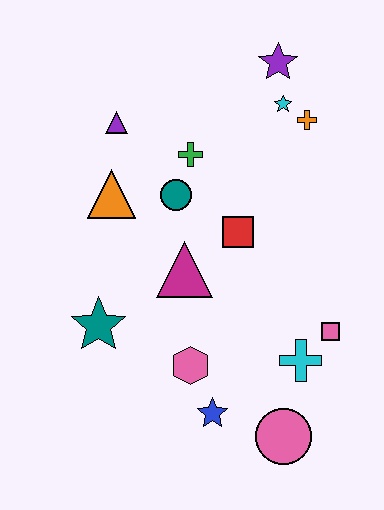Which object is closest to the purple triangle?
The orange triangle is closest to the purple triangle.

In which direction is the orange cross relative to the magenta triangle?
The orange cross is above the magenta triangle.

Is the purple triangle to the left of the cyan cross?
Yes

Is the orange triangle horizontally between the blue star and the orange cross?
No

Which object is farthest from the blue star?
The purple star is farthest from the blue star.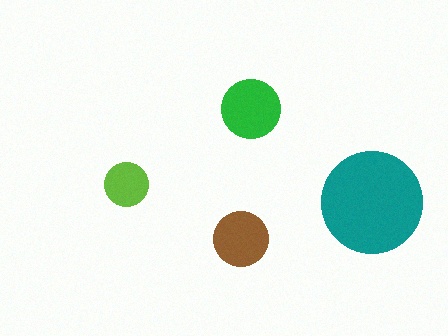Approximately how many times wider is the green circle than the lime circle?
About 1.5 times wider.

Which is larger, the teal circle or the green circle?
The teal one.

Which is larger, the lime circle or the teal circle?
The teal one.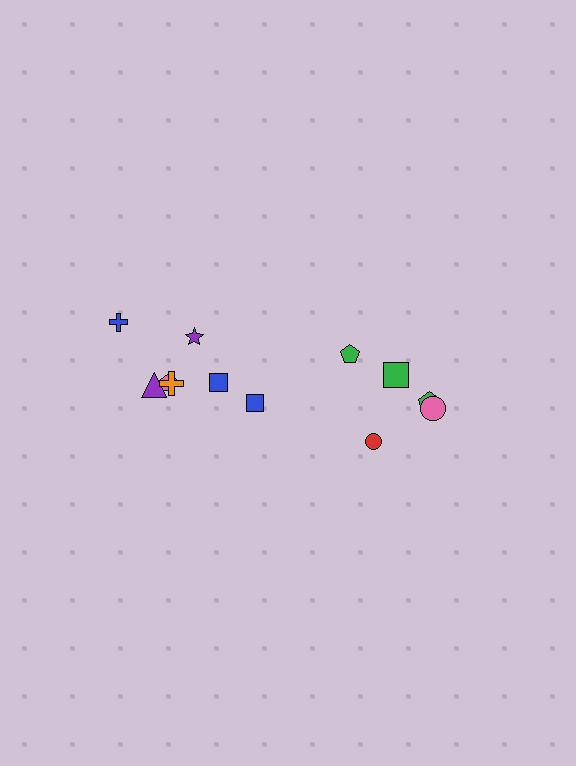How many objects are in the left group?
There are 7 objects.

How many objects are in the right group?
There are 5 objects.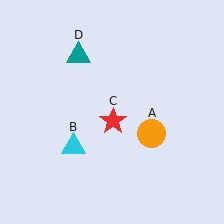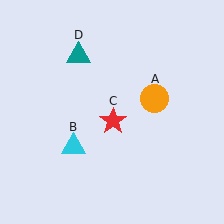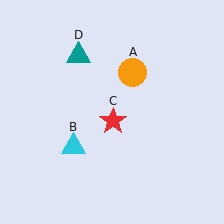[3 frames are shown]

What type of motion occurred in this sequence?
The orange circle (object A) rotated counterclockwise around the center of the scene.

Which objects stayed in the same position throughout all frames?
Cyan triangle (object B) and red star (object C) and teal triangle (object D) remained stationary.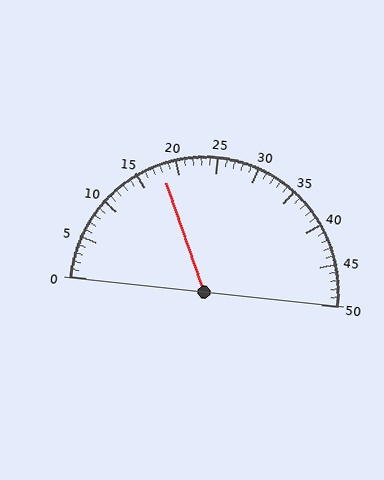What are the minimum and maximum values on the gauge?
The gauge ranges from 0 to 50.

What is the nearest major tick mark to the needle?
The nearest major tick mark is 20.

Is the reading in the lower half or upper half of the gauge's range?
The reading is in the lower half of the range (0 to 50).